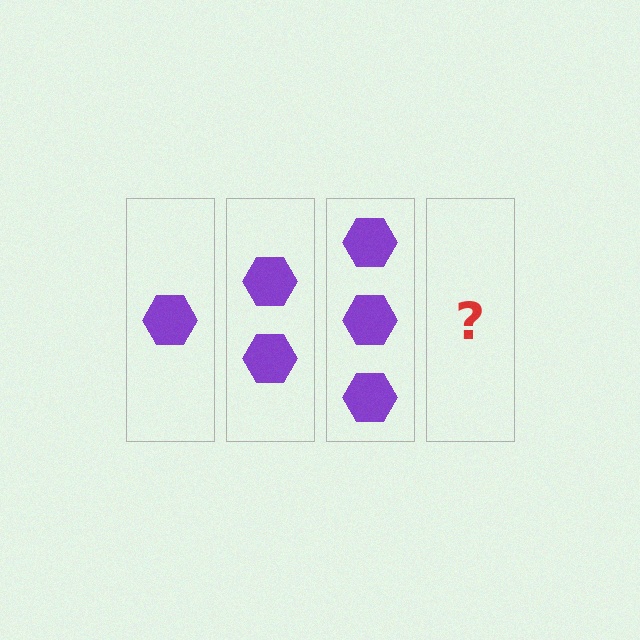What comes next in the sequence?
The next element should be 4 hexagons.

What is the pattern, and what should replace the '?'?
The pattern is that each step adds one more hexagon. The '?' should be 4 hexagons.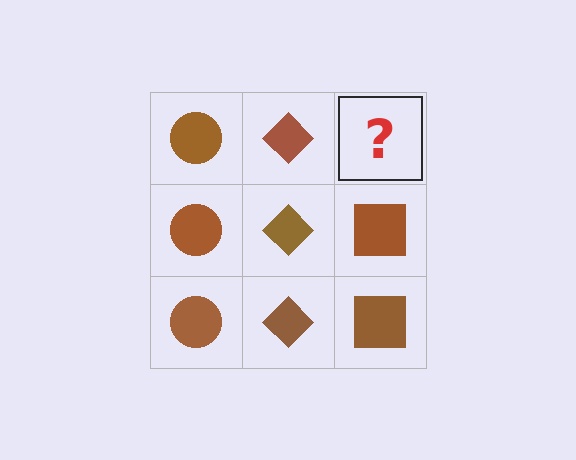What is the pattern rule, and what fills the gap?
The rule is that each column has a consistent shape. The gap should be filled with a brown square.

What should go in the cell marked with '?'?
The missing cell should contain a brown square.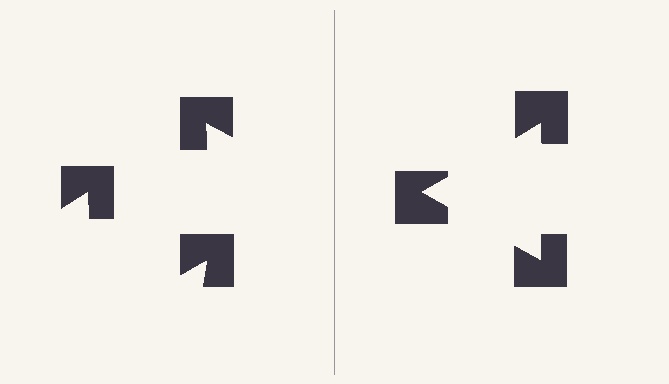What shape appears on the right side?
An illusory triangle.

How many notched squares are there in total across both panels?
6 — 3 on each side.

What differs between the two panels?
The notched squares are positioned identically on both sides; only the wedge orientations differ. On the right they align to a triangle; on the left they are misaligned.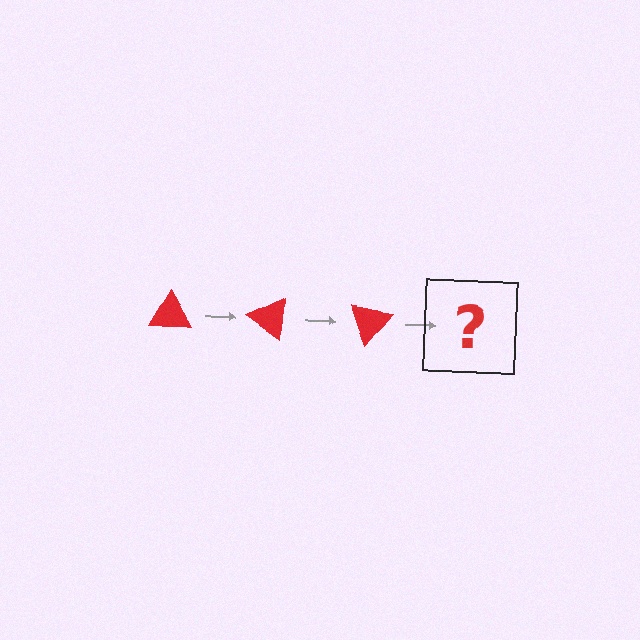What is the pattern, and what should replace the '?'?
The pattern is that the triangle rotates 35 degrees each step. The '?' should be a red triangle rotated 105 degrees.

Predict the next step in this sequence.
The next step is a red triangle rotated 105 degrees.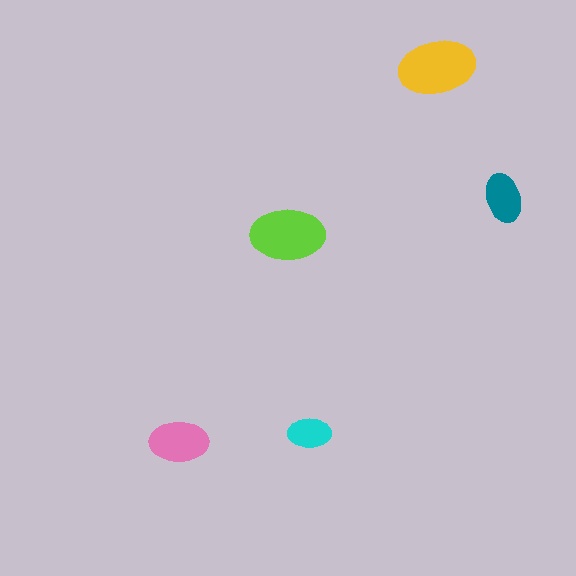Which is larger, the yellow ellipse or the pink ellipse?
The yellow one.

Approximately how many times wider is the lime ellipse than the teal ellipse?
About 1.5 times wider.